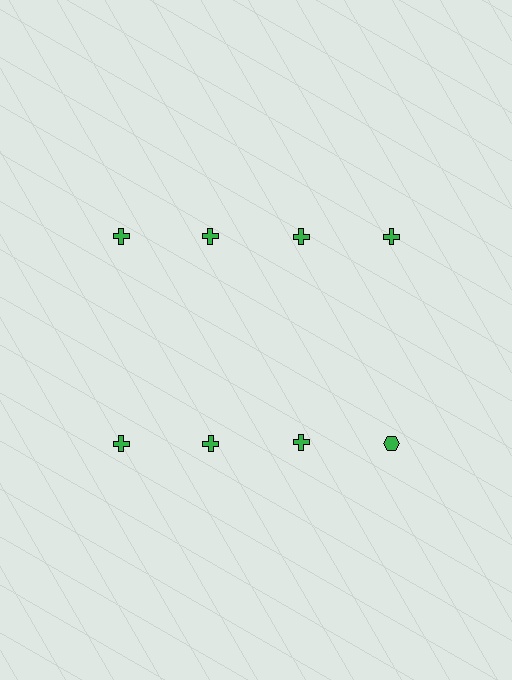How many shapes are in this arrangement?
There are 8 shapes arranged in a grid pattern.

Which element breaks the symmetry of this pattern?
The green hexagon in the second row, second from right column breaks the symmetry. All other shapes are green crosses.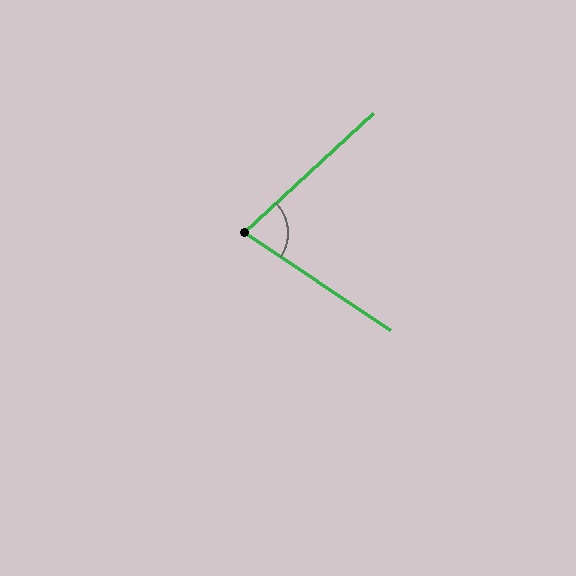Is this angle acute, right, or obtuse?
It is acute.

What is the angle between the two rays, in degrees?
Approximately 77 degrees.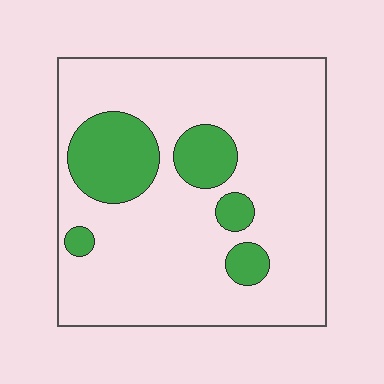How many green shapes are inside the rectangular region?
5.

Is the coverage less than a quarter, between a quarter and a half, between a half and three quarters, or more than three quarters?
Less than a quarter.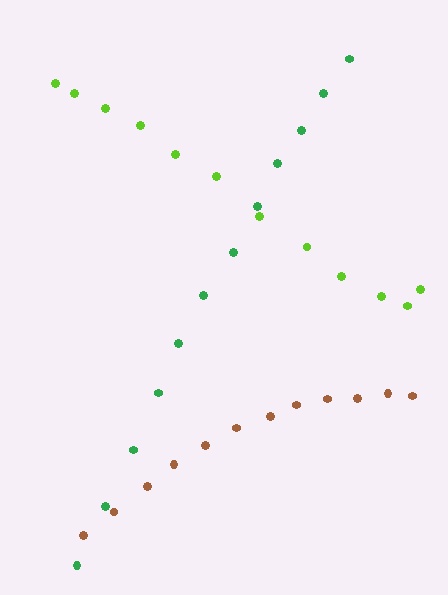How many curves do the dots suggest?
There are 3 distinct paths.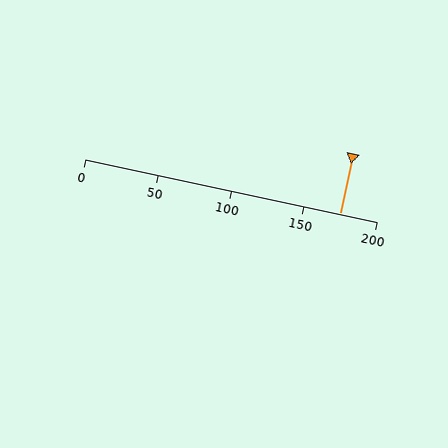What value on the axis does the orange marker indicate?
The marker indicates approximately 175.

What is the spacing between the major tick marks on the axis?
The major ticks are spaced 50 apart.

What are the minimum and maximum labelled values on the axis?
The axis runs from 0 to 200.